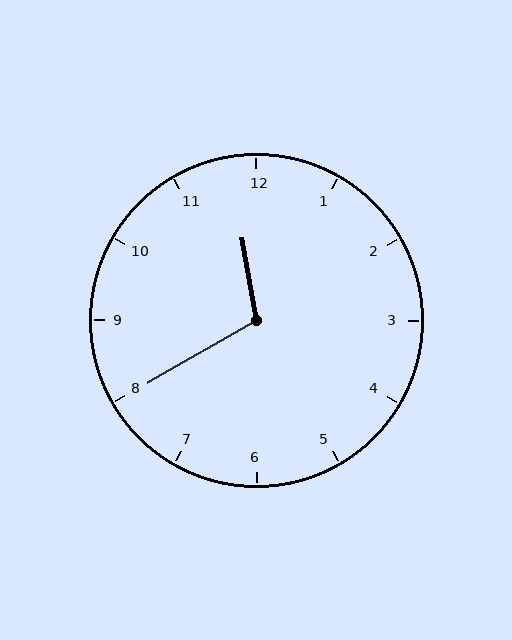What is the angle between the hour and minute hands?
Approximately 110 degrees.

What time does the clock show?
11:40.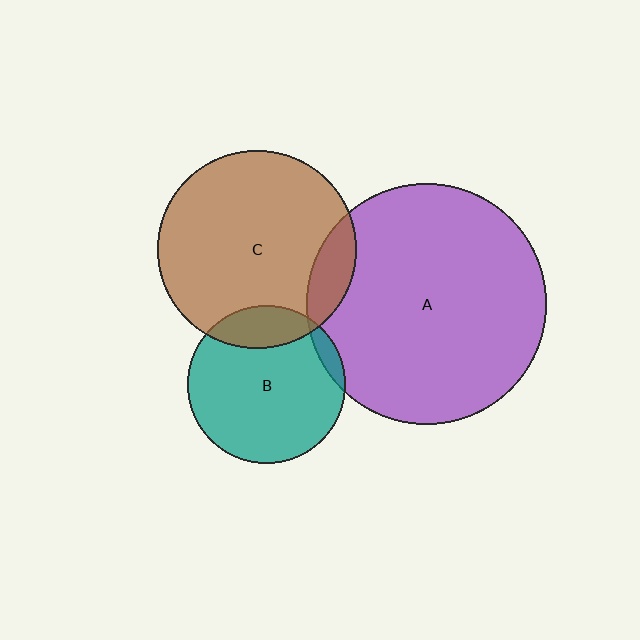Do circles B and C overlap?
Yes.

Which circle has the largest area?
Circle A (purple).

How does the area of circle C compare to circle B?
Approximately 1.6 times.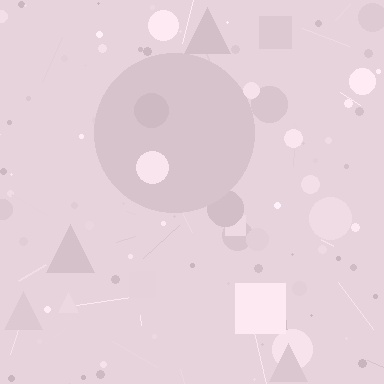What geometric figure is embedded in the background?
A circle is embedded in the background.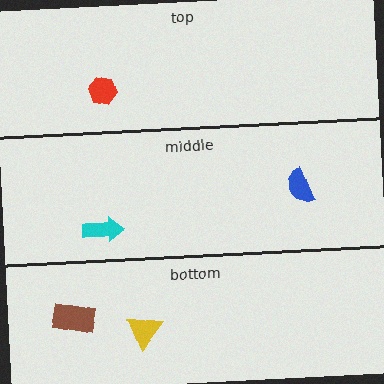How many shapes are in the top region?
1.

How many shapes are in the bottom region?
2.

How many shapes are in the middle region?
2.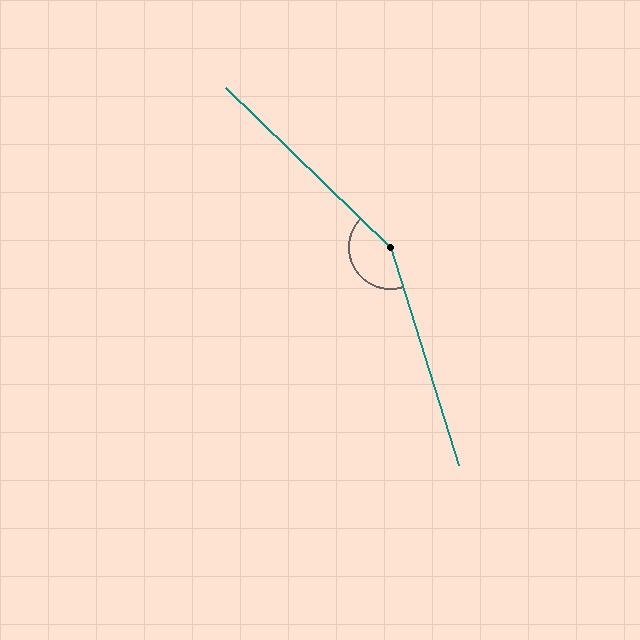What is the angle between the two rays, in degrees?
Approximately 151 degrees.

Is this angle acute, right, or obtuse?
It is obtuse.